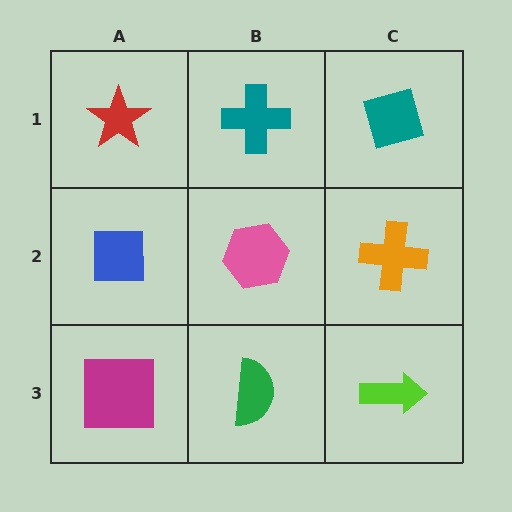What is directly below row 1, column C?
An orange cross.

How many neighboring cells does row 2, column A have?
3.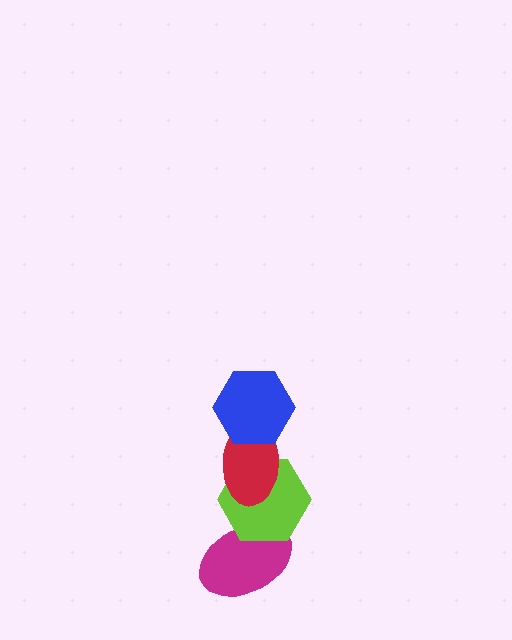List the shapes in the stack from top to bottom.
From top to bottom: the blue hexagon, the red ellipse, the lime hexagon, the magenta ellipse.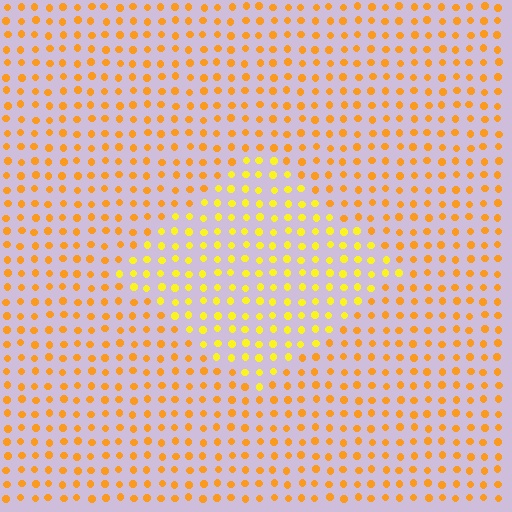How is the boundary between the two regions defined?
The boundary is defined purely by a slight shift in hue (about 25 degrees). Spacing, size, and orientation are identical on both sides.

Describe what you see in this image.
The image is filled with small orange elements in a uniform arrangement. A diamond-shaped region is visible where the elements are tinted to a slightly different hue, forming a subtle color boundary.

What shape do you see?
I see a diamond.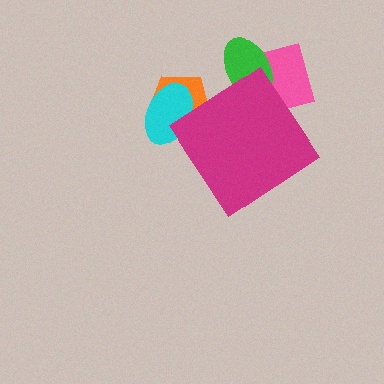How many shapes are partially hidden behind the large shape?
4 shapes are partially hidden.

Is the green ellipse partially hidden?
Yes, the green ellipse is partially hidden behind the magenta diamond.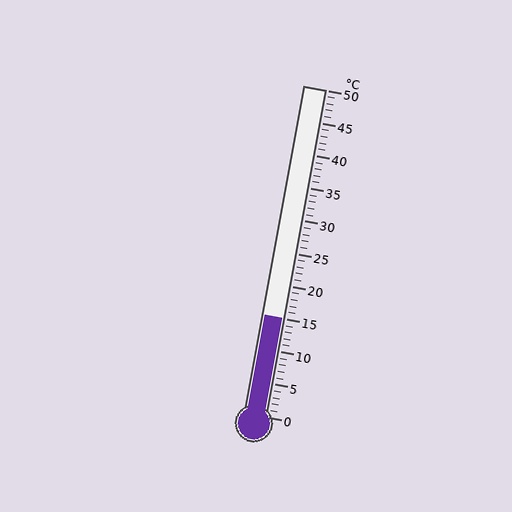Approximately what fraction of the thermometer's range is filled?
The thermometer is filled to approximately 30% of its range.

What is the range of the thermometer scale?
The thermometer scale ranges from 0°C to 50°C.